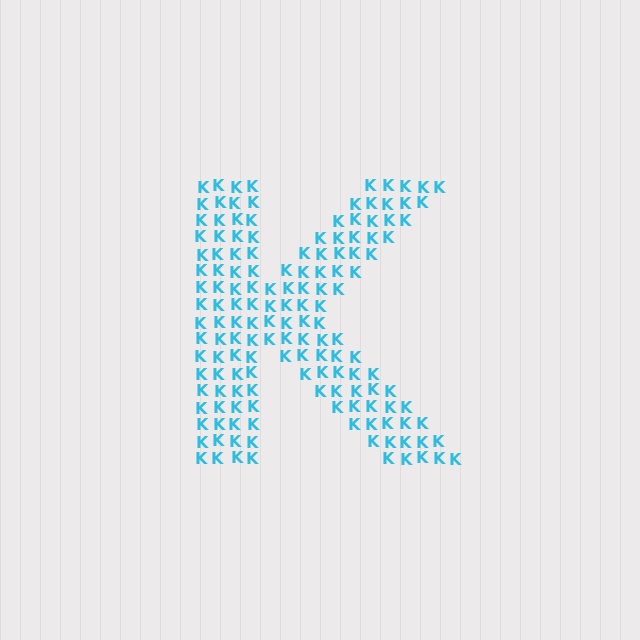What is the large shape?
The large shape is the letter K.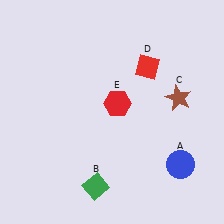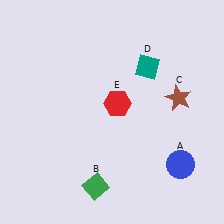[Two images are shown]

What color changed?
The diamond (D) changed from red in Image 1 to teal in Image 2.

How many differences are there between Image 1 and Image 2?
There is 1 difference between the two images.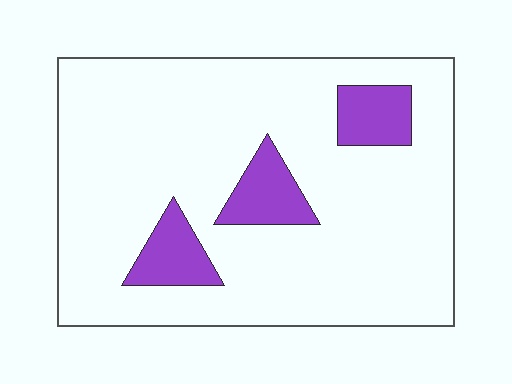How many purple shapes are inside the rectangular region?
3.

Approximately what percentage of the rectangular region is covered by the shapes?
Approximately 15%.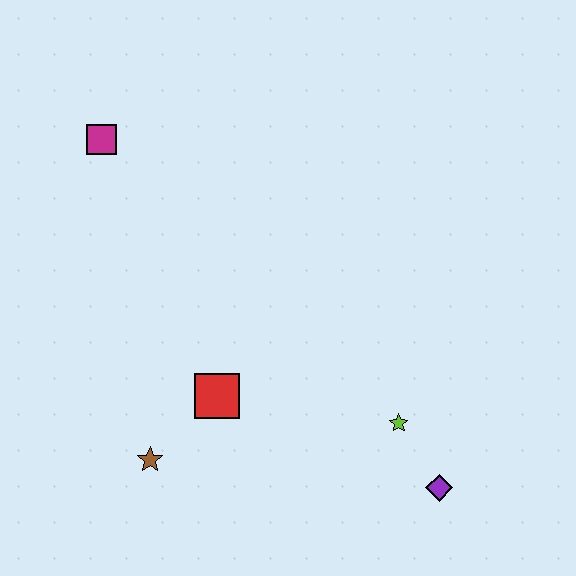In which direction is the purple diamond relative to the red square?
The purple diamond is to the right of the red square.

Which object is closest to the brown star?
The red square is closest to the brown star.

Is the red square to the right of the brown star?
Yes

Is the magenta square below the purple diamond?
No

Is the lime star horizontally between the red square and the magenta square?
No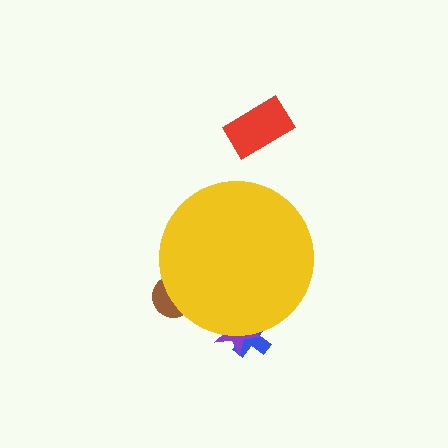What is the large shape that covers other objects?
A yellow circle.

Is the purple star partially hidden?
Yes, the purple star is partially hidden behind the yellow circle.